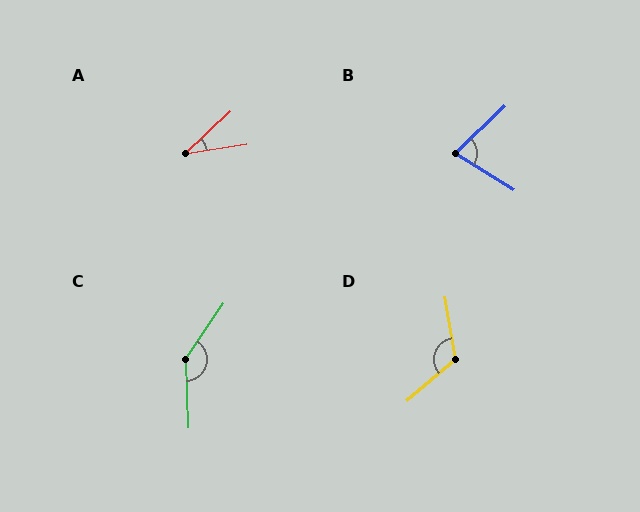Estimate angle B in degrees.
Approximately 76 degrees.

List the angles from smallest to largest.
A (34°), B (76°), D (120°), C (143°).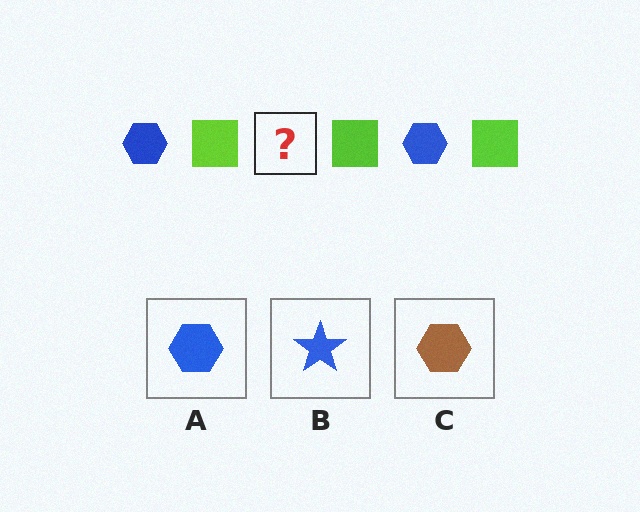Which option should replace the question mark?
Option A.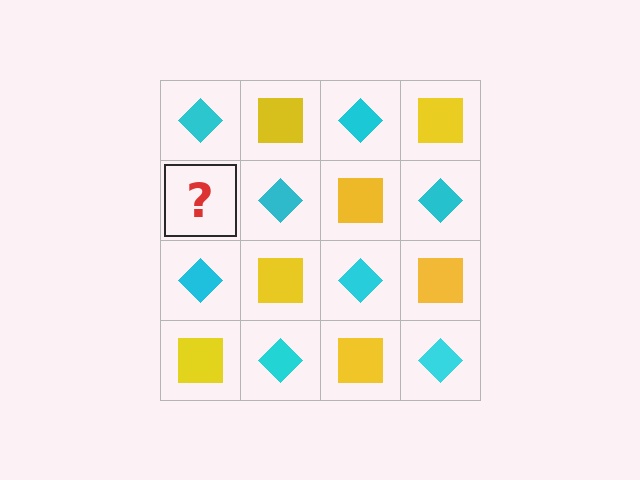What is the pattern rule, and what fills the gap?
The rule is that it alternates cyan diamond and yellow square in a checkerboard pattern. The gap should be filled with a yellow square.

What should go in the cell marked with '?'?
The missing cell should contain a yellow square.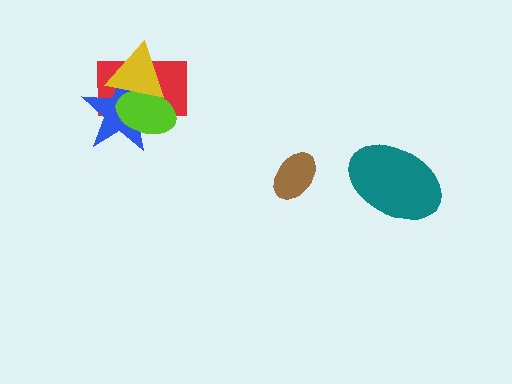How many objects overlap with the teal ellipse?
0 objects overlap with the teal ellipse.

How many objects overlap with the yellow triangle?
3 objects overlap with the yellow triangle.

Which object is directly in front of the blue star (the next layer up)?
The lime ellipse is directly in front of the blue star.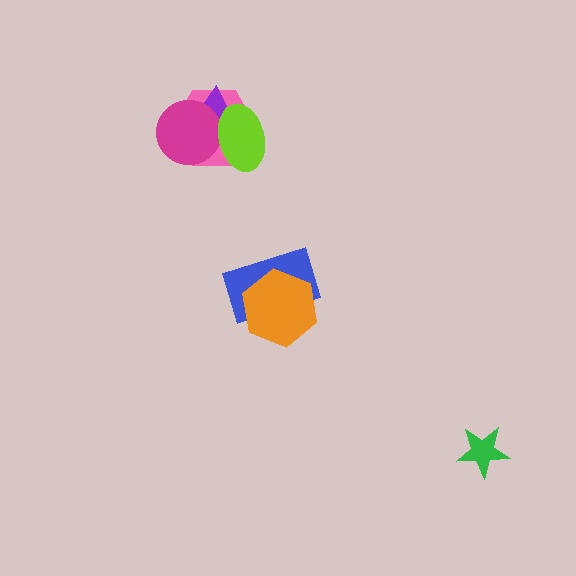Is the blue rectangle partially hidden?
Yes, it is partially covered by another shape.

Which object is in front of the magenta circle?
The lime ellipse is in front of the magenta circle.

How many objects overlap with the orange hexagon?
1 object overlaps with the orange hexagon.